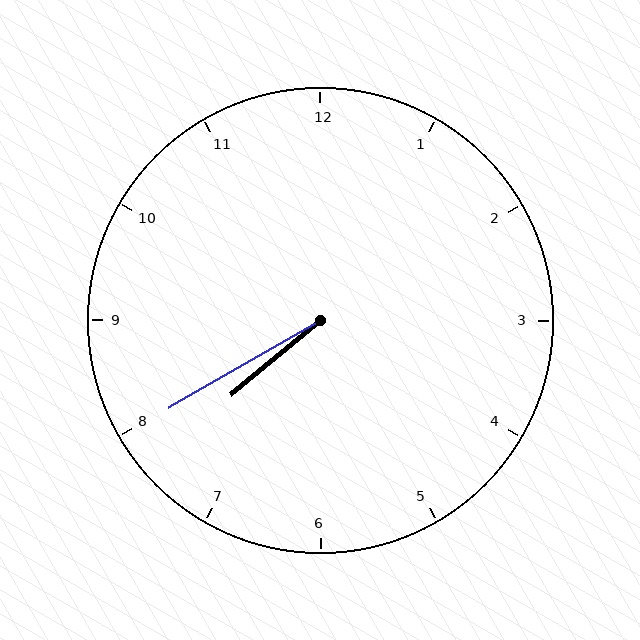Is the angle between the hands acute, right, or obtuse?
It is acute.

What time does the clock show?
7:40.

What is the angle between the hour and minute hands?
Approximately 10 degrees.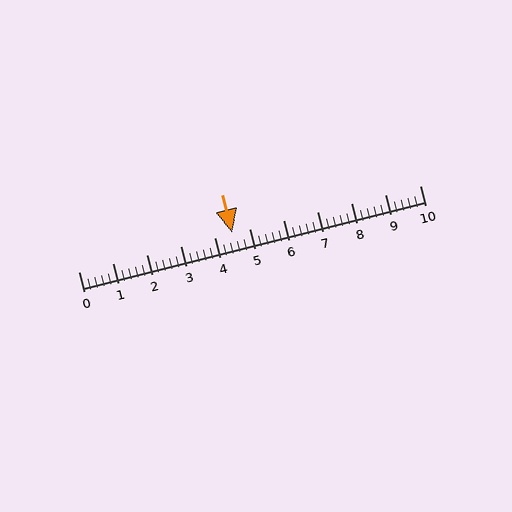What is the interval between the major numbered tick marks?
The major tick marks are spaced 1 units apart.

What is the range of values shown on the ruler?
The ruler shows values from 0 to 10.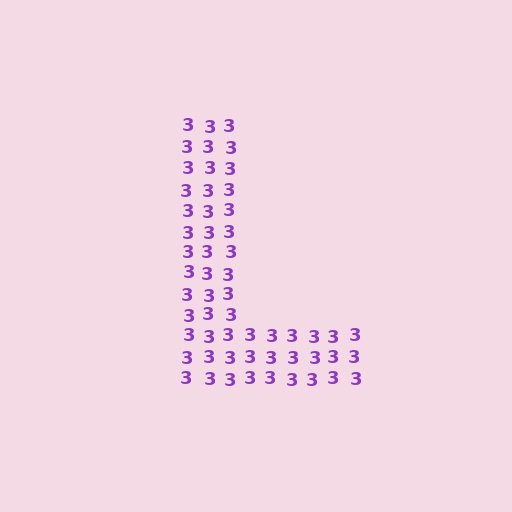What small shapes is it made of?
It is made of small digit 3's.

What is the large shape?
The large shape is the letter L.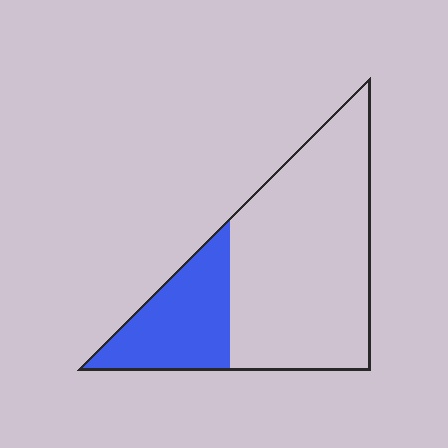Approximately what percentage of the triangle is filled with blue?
Approximately 25%.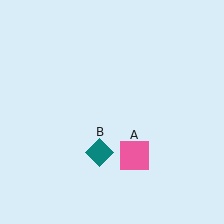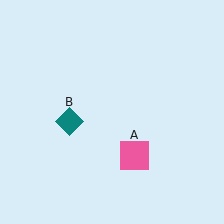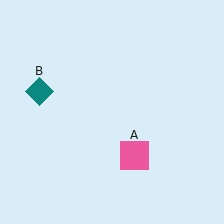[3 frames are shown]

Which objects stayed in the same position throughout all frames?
Pink square (object A) remained stationary.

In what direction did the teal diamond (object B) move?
The teal diamond (object B) moved up and to the left.